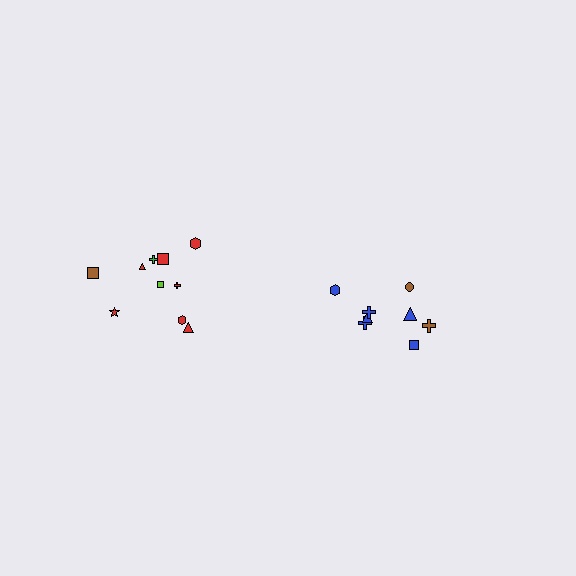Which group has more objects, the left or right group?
The left group.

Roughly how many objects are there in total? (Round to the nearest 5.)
Roughly 20 objects in total.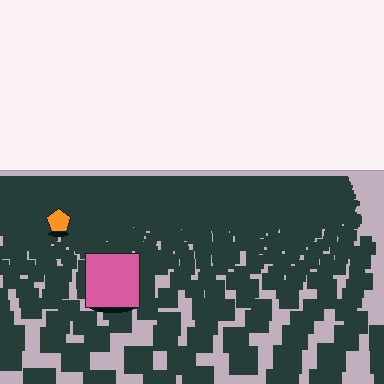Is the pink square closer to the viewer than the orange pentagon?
Yes. The pink square is closer — you can tell from the texture gradient: the ground texture is coarser near it.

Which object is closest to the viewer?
The pink square is closest. The texture marks near it are larger and more spread out.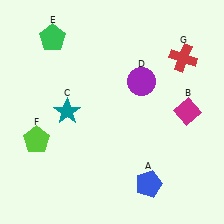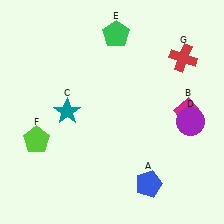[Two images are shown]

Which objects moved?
The objects that moved are: the purple circle (D), the green pentagon (E).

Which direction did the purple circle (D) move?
The purple circle (D) moved right.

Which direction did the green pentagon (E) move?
The green pentagon (E) moved right.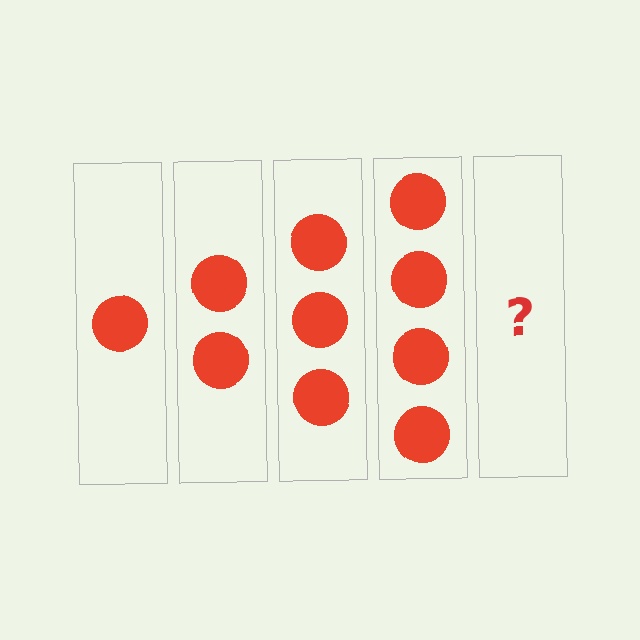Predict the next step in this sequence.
The next step is 5 circles.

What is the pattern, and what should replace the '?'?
The pattern is that each step adds one more circle. The '?' should be 5 circles.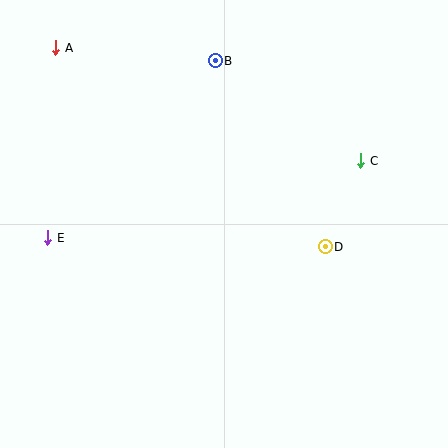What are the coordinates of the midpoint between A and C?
The midpoint between A and C is at (208, 104).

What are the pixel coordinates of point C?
Point C is at (361, 161).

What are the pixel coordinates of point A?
Point A is at (56, 48).